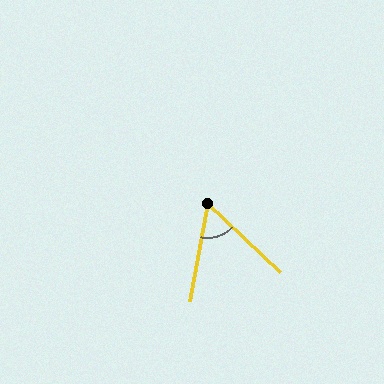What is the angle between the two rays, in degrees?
Approximately 57 degrees.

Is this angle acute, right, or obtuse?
It is acute.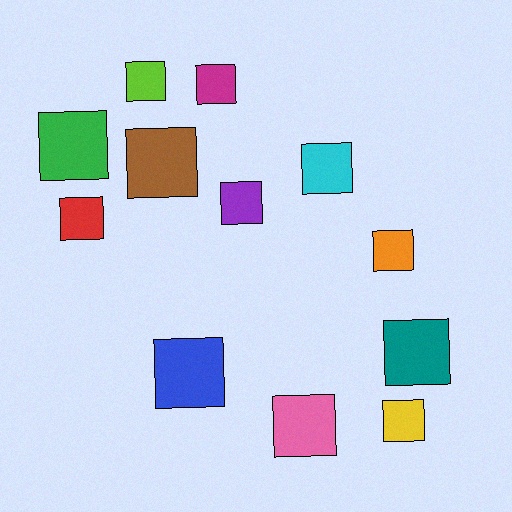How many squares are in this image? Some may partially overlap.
There are 12 squares.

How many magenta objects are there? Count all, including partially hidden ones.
There is 1 magenta object.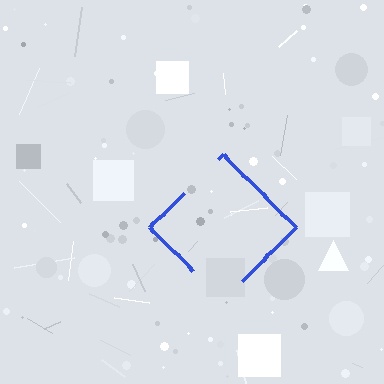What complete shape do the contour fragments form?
The contour fragments form a diamond.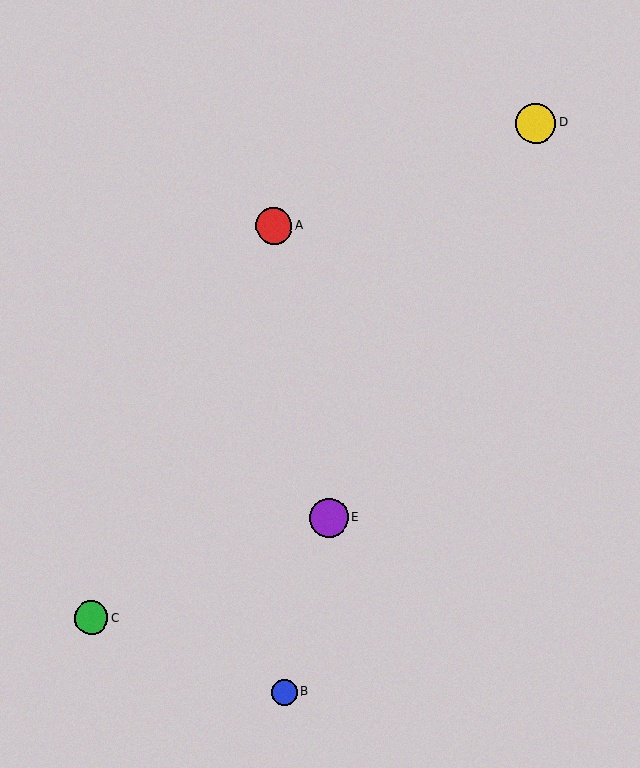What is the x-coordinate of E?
Object E is at x≈329.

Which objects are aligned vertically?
Objects A, B are aligned vertically.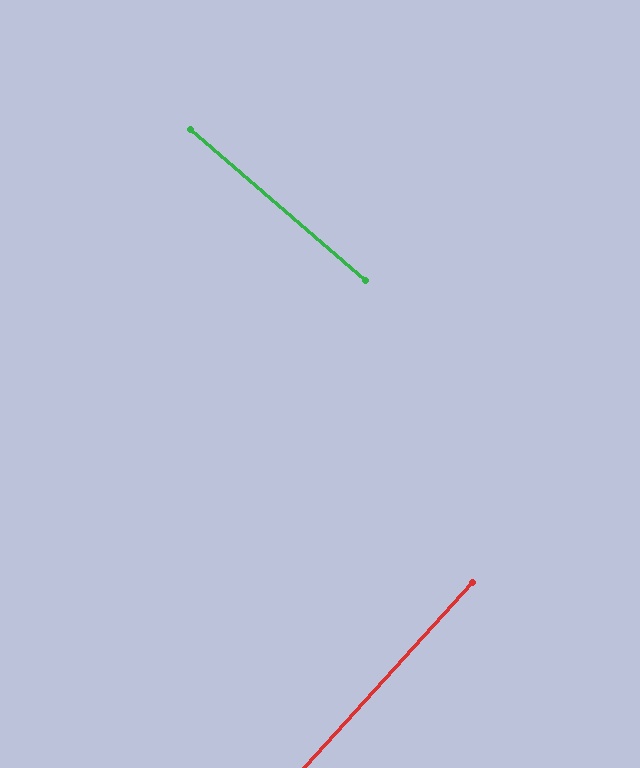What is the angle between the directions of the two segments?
Approximately 89 degrees.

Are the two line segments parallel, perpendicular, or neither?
Perpendicular — they meet at approximately 89°.